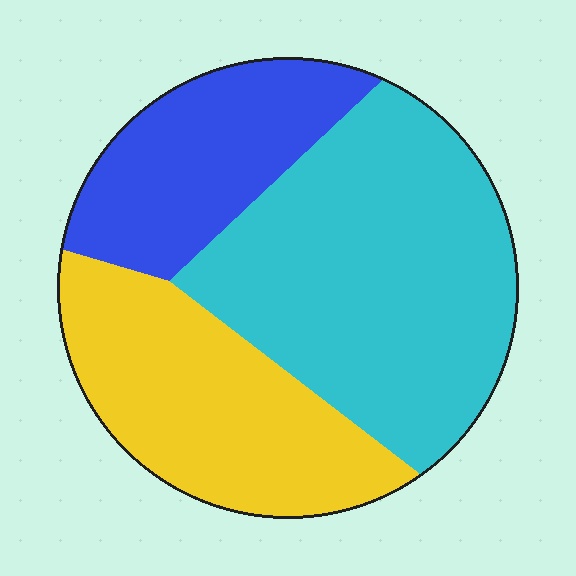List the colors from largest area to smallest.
From largest to smallest: cyan, yellow, blue.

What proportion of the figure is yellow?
Yellow takes up about one third (1/3) of the figure.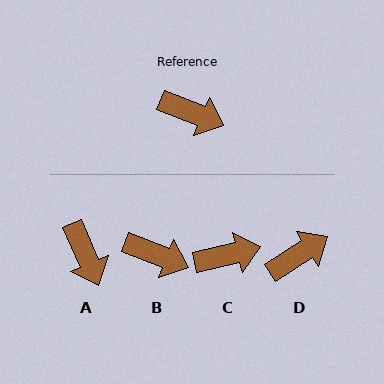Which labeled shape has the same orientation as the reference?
B.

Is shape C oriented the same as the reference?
No, it is off by about 35 degrees.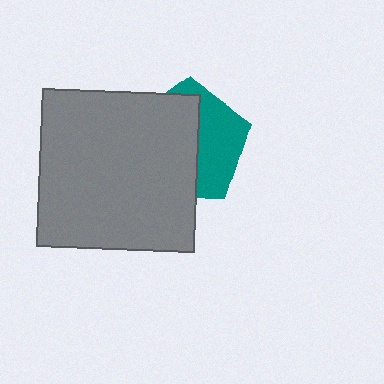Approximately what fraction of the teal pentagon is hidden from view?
Roughly 60% of the teal pentagon is hidden behind the gray square.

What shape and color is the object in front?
The object in front is a gray square.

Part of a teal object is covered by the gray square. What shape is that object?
It is a pentagon.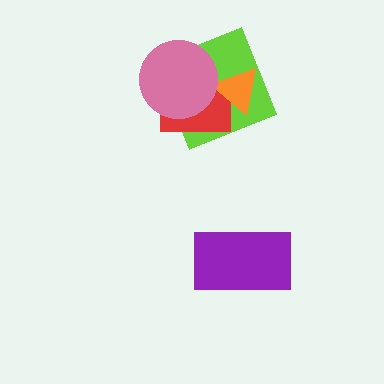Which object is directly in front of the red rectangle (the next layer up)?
The orange triangle is directly in front of the red rectangle.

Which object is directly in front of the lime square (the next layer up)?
The red rectangle is directly in front of the lime square.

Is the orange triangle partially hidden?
No, no other shape covers it.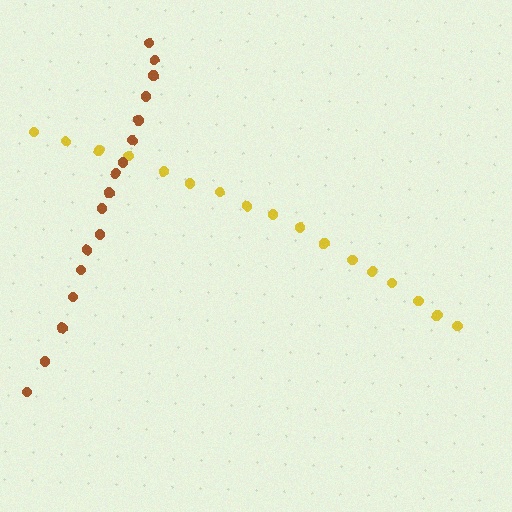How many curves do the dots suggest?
There are 2 distinct paths.